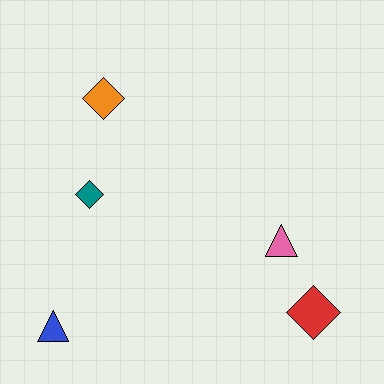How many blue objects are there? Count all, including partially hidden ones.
There is 1 blue object.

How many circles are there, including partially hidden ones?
There are no circles.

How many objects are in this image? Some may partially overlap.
There are 5 objects.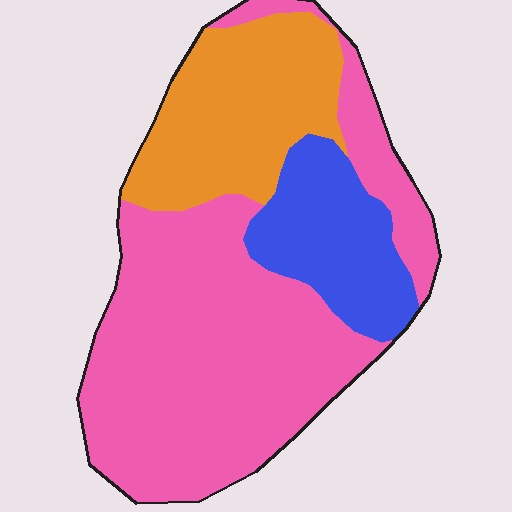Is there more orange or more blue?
Orange.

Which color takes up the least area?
Blue, at roughly 15%.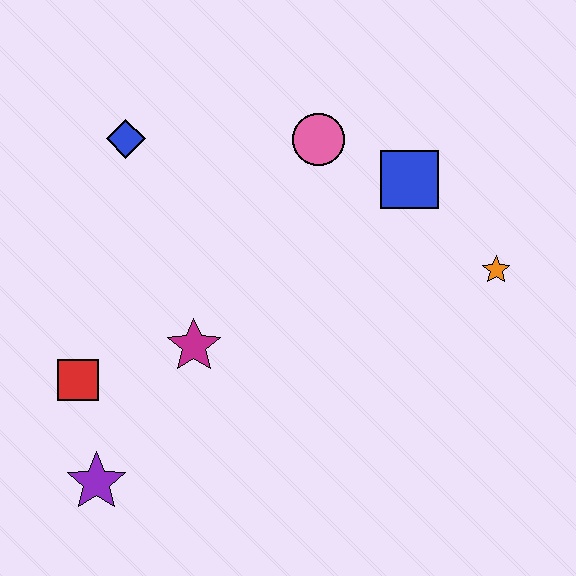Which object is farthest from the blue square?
The purple star is farthest from the blue square.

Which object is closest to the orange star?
The blue square is closest to the orange star.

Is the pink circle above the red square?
Yes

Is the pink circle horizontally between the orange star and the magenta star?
Yes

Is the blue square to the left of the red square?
No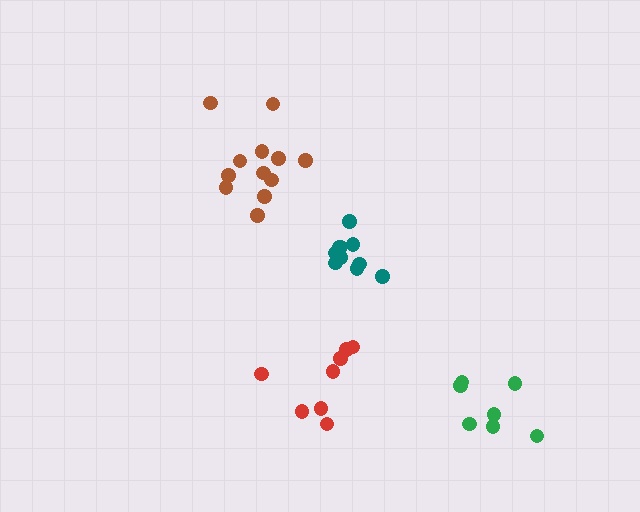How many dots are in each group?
Group 1: 12 dots, Group 2: 8 dots, Group 3: 7 dots, Group 4: 11 dots (38 total).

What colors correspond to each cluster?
The clusters are colored: brown, red, green, teal.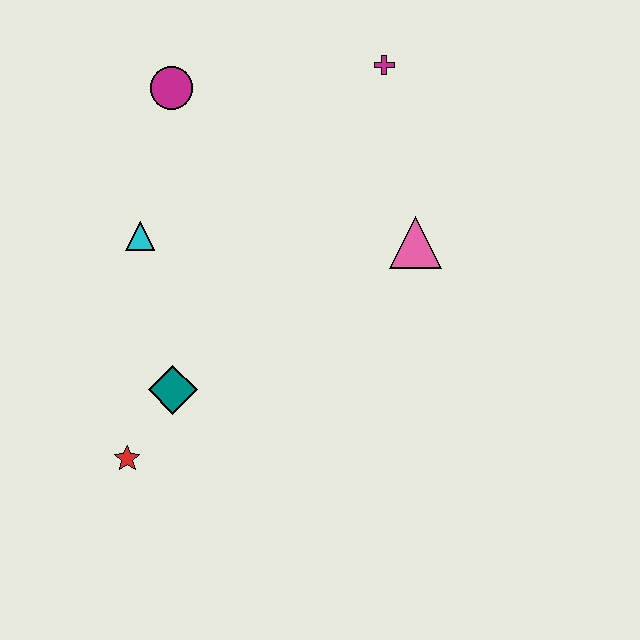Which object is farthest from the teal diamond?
The magenta cross is farthest from the teal diamond.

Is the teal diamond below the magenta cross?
Yes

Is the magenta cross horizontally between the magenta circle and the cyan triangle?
No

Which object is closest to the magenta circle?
The cyan triangle is closest to the magenta circle.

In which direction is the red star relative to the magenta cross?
The red star is below the magenta cross.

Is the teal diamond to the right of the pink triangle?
No